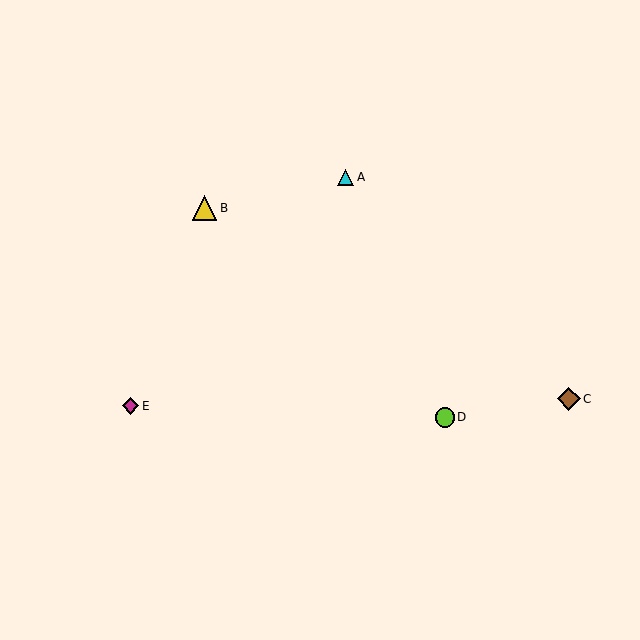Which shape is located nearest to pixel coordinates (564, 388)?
The brown diamond (labeled C) at (569, 399) is nearest to that location.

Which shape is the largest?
The yellow triangle (labeled B) is the largest.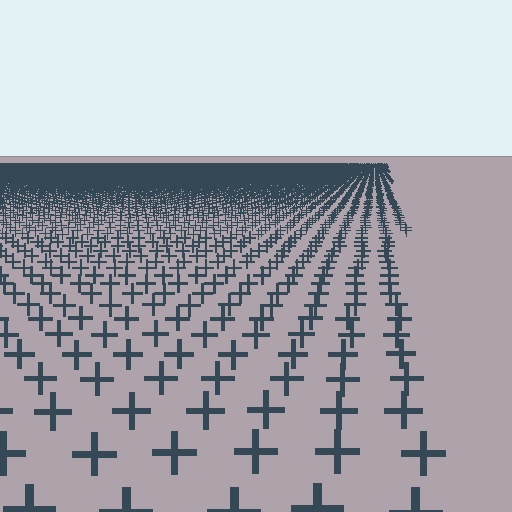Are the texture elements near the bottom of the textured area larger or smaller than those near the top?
Larger. Near the bottom, elements are closer to the viewer and appear at a bigger on-screen size.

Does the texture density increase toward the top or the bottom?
Density increases toward the top.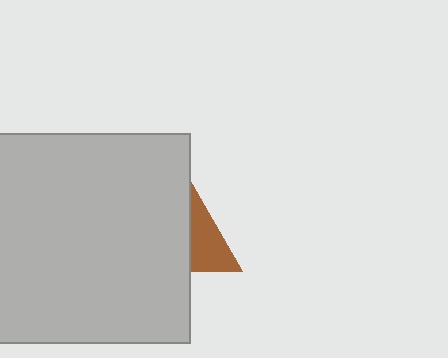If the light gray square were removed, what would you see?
You would see the complete brown triangle.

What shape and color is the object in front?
The object in front is a light gray square.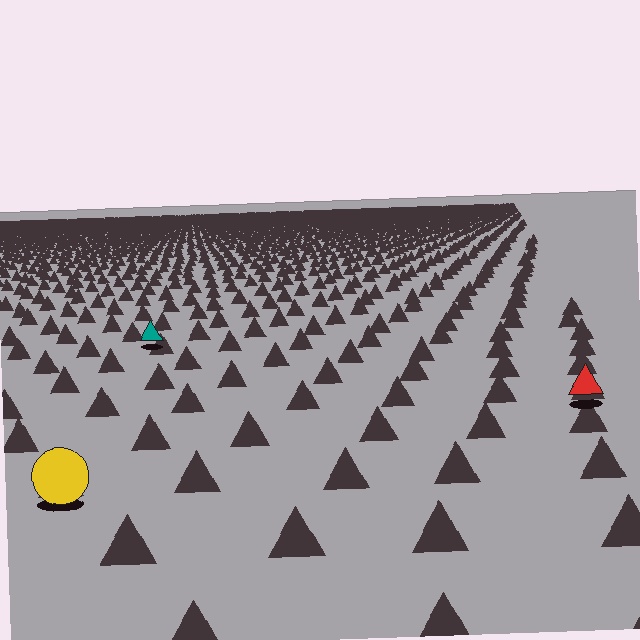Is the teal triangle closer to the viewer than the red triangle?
No. The red triangle is closer — you can tell from the texture gradient: the ground texture is coarser near it.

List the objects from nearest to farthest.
From nearest to farthest: the yellow circle, the red triangle, the teal triangle.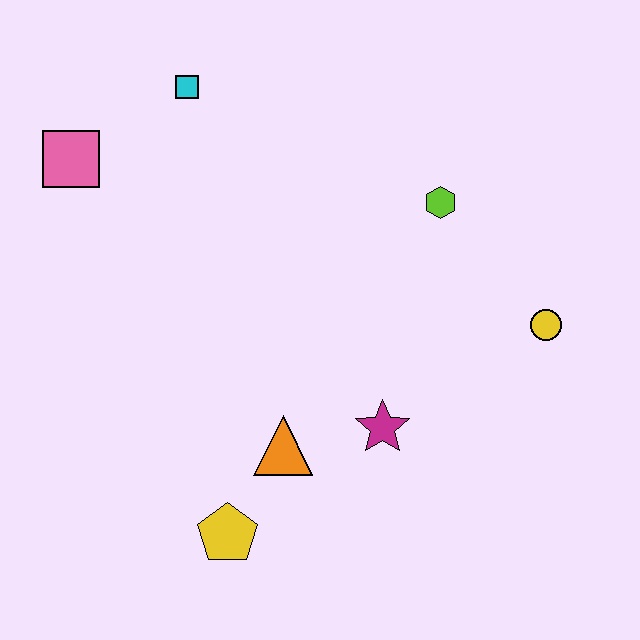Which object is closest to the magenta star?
The orange triangle is closest to the magenta star.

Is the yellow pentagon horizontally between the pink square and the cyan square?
No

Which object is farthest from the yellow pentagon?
The cyan square is farthest from the yellow pentagon.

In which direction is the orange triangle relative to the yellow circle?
The orange triangle is to the left of the yellow circle.